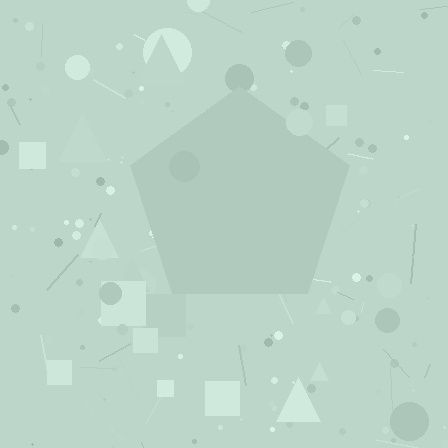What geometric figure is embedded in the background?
A pentagon is embedded in the background.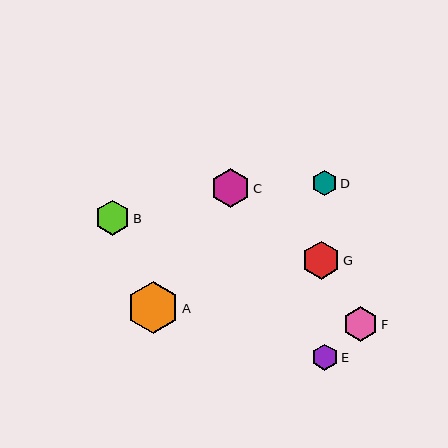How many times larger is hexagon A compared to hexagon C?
Hexagon A is approximately 1.3 times the size of hexagon C.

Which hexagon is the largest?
Hexagon A is the largest with a size of approximately 52 pixels.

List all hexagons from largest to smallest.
From largest to smallest: A, C, G, F, B, E, D.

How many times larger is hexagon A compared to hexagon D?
Hexagon A is approximately 2.1 times the size of hexagon D.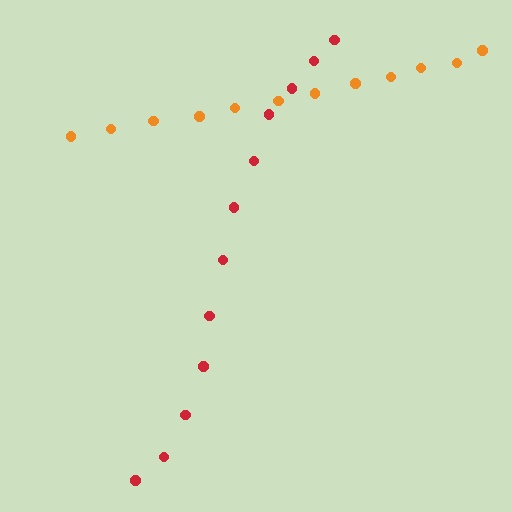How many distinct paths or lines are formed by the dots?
There are 2 distinct paths.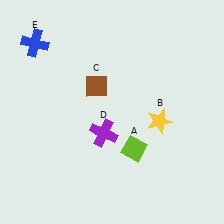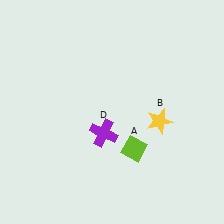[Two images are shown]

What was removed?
The blue cross (E), the brown diamond (C) were removed in Image 2.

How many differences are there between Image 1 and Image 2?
There are 2 differences between the two images.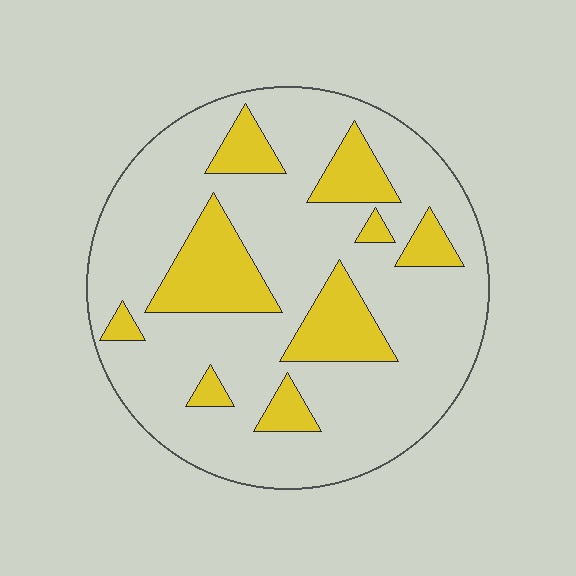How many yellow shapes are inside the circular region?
9.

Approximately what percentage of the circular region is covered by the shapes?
Approximately 25%.